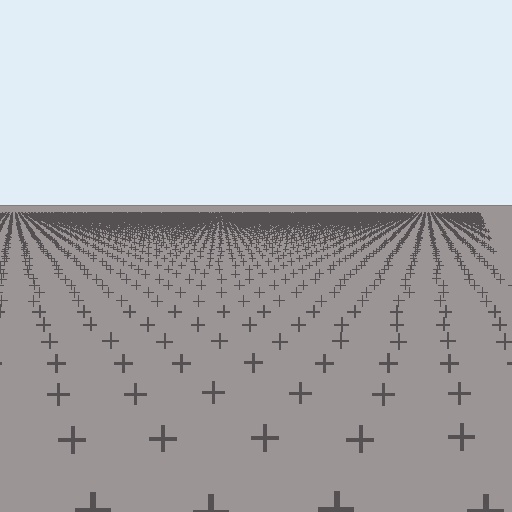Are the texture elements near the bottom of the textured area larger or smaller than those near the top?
Larger. Near the bottom, elements are closer to the viewer and appear at a bigger on-screen size.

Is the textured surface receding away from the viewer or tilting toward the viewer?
The surface is receding away from the viewer. Texture elements get smaller and denser toward the top.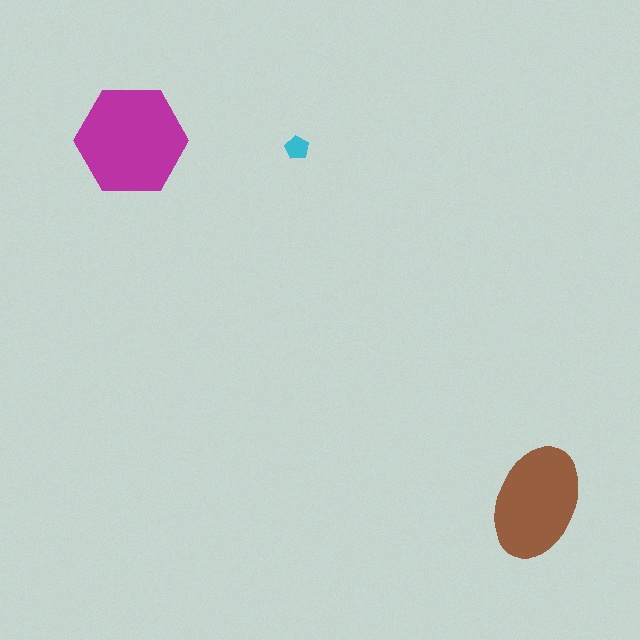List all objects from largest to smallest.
The magenta hexagon, the brown ellipse, the cyan pentagon.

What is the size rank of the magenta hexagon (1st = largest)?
1st.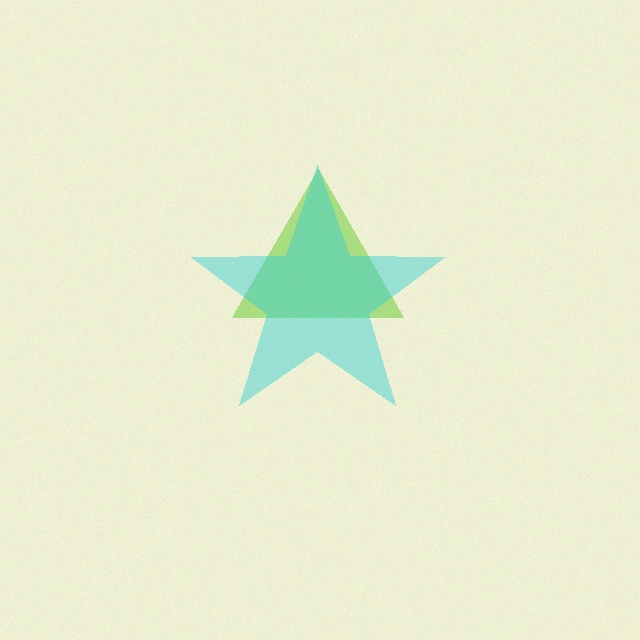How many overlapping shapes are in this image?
There are 2 overlapping shapes in the image.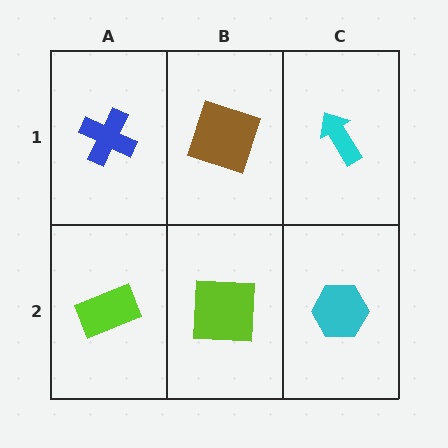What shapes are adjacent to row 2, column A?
A blue cross (row 1, column A), a lime square (row 2, column B).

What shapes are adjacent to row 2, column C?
A cyan arrow (row 1, column C), a lime square (row 2, column B).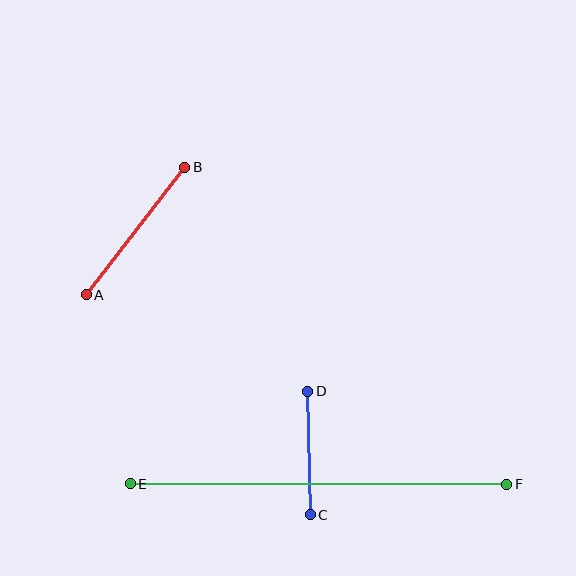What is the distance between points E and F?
The distance is approximately 376 pixels.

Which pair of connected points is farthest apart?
Points E and F are farthest apart.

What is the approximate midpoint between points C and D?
The midpoint is at approximately (309, 453) pixels.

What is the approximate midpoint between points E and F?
The midpoint is at approximately (319, 484) pixels.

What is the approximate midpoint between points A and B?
The midpoint is at approximately (135, 231) pixels.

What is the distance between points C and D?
The distance is approximately 124 pixels.